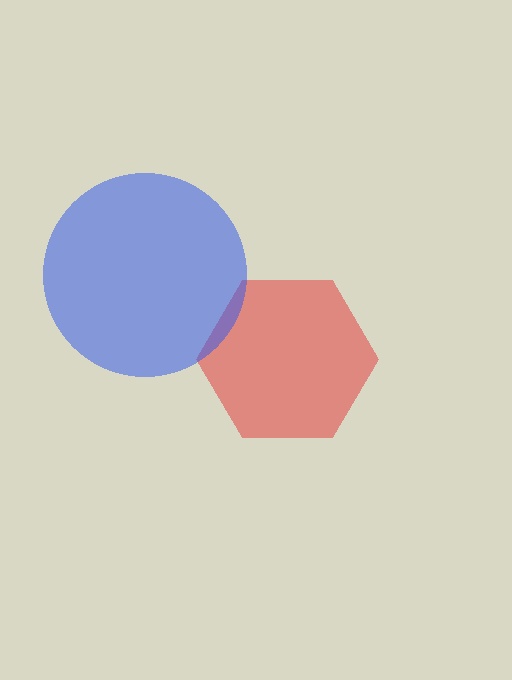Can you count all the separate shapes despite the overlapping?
Yes, there are 2 separate shapes.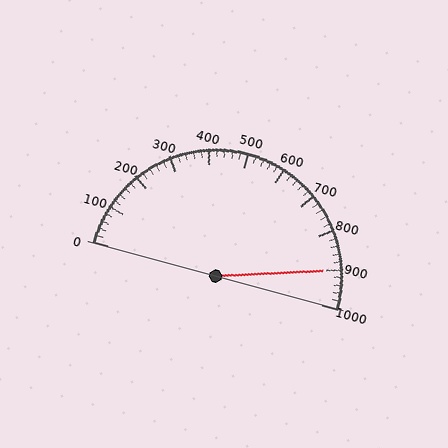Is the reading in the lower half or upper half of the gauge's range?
The reading is in the upper half of the range (0 to 1000).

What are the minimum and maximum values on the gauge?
The gauge ranges from 0 to 1000.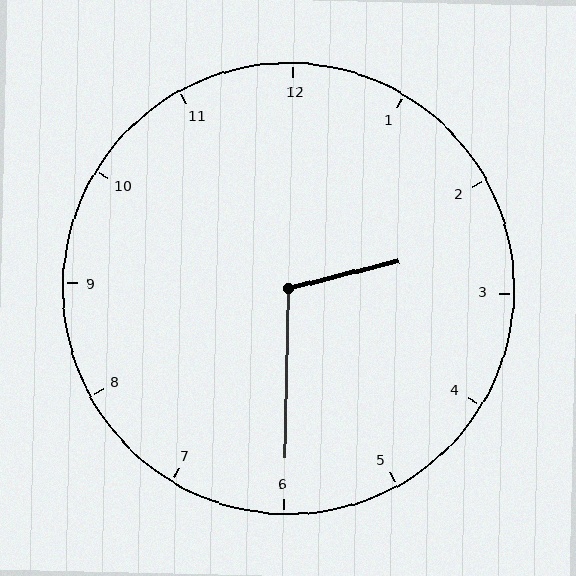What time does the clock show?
2:30.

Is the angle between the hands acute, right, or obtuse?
It is obtuse.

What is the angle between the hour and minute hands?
Approximately 105 degrees.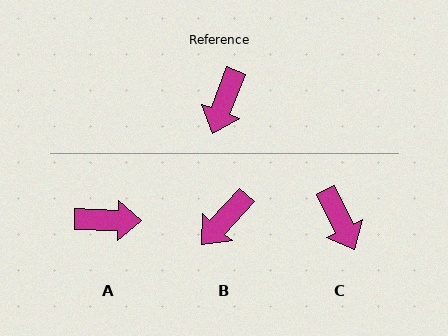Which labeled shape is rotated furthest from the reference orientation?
A, about 109 degrees away.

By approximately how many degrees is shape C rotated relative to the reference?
Approximately 47 degrees counter-clockwise.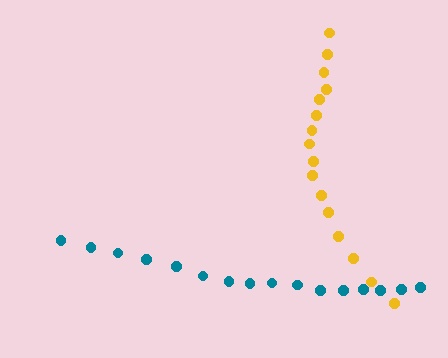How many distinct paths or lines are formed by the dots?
There are 2 distinct paths.